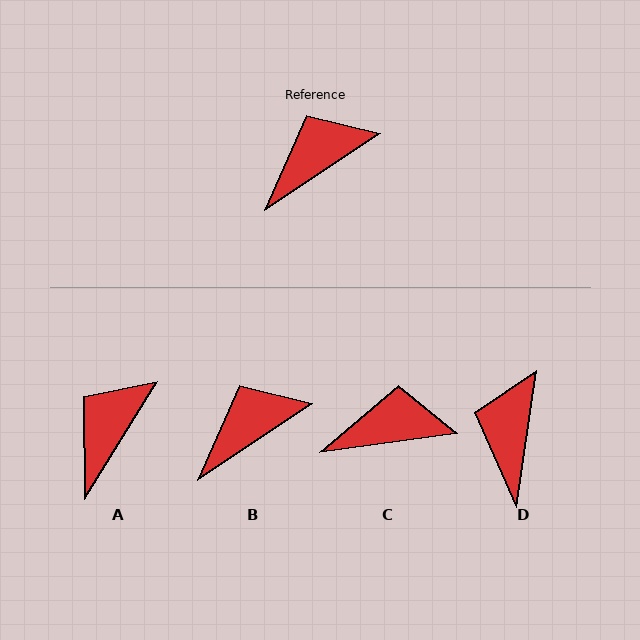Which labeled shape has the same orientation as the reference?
B.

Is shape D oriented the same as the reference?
No, it is off by about 48 degrees.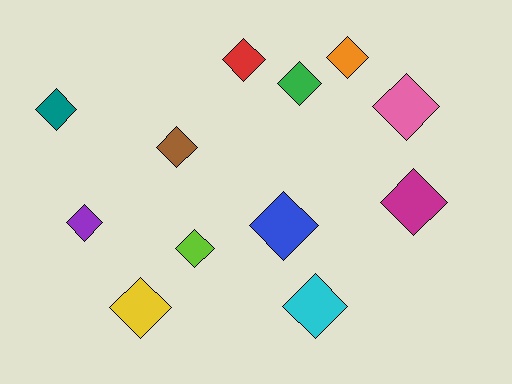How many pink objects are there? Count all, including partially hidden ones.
There is 1 pink object.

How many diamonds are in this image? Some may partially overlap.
There are 12 diamonds.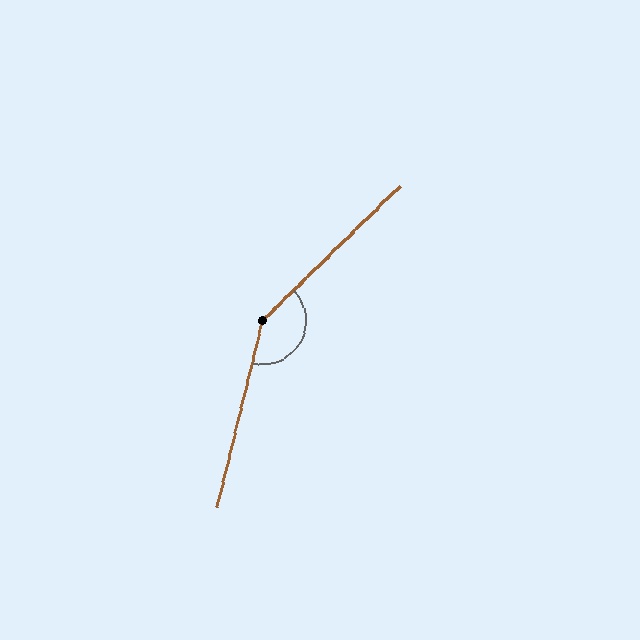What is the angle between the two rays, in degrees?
Approximately 148 degrees.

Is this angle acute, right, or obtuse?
It is obtuse.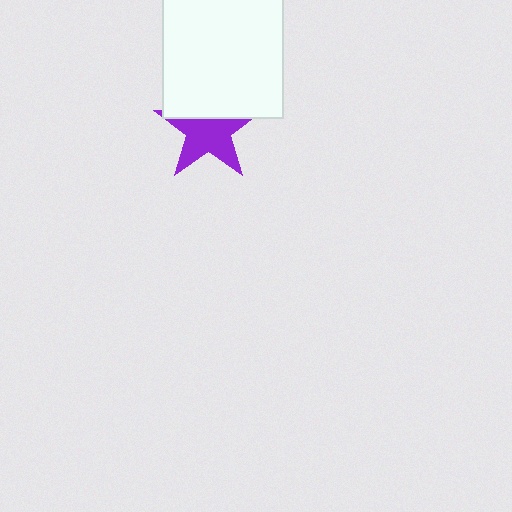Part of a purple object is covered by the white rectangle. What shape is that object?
It is a star.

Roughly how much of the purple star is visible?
About half of it is visible (roughly 62%).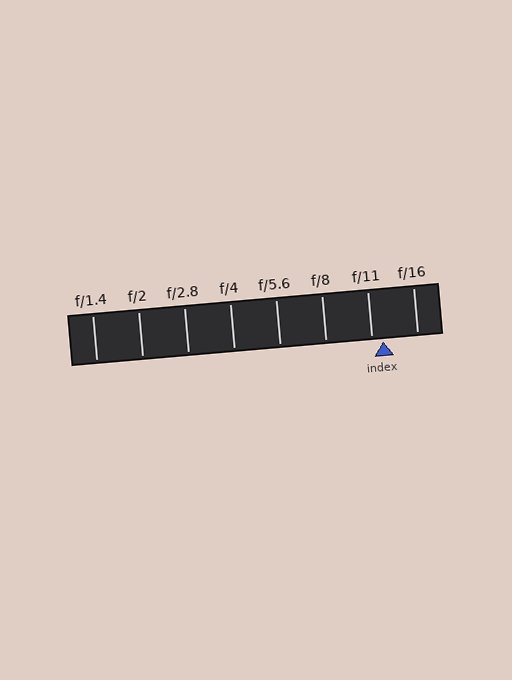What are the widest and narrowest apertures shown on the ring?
The widest aperture shown is f/1.4 and the narrowest is f/16.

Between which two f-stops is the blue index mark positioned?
The index mark is between f/11 and f/16.